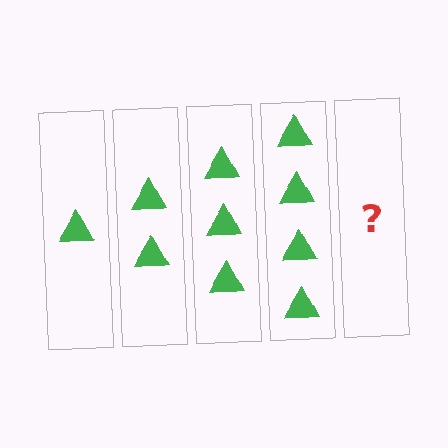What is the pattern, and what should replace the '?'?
The pattern is that each step adds one more triangle. The '?' should be 5 triangles.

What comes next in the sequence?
The next element should be 5 triangles.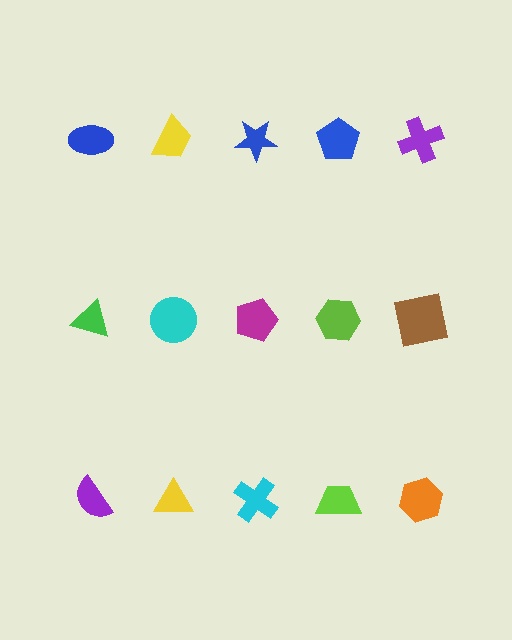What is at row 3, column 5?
An orange hexagon.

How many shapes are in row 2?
5 shapes.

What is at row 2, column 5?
A brown square.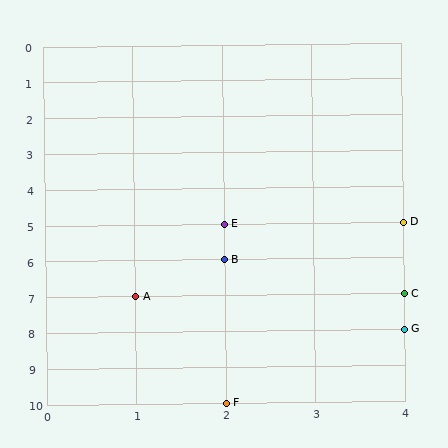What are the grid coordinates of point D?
Point D is at grid coordinates (4, 5).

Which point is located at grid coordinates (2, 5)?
Point E is at (2, 5).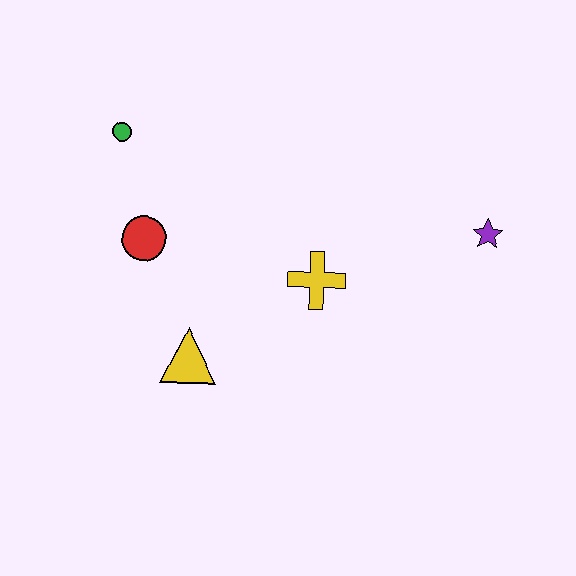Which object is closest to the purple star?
The yellow cross is closest to the purple star.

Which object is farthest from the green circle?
The purple star is farthest from the green circle.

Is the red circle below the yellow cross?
No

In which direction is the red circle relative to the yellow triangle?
The red circle is above the yellow triangle.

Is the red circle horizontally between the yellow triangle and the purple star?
No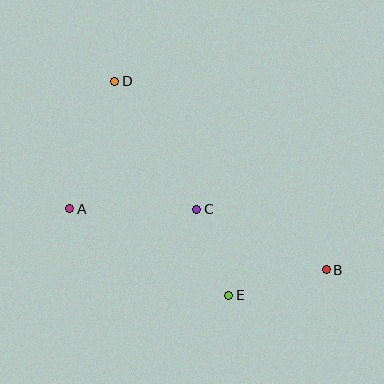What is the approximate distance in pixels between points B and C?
The distance between B and C is approximately 143 pixels.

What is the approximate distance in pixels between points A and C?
The distance between A and C is approximately 127 pixels.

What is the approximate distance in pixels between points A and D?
The distance between A and D is approximately 135 pixels.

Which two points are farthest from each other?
Points B and D are farthest from each other.